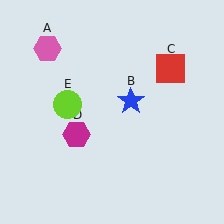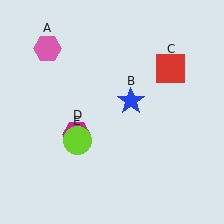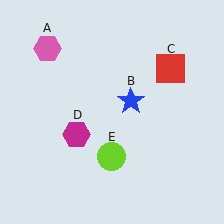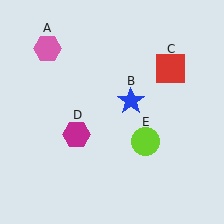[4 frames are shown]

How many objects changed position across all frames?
1 object changed position: lime circle (object E).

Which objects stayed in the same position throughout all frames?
Pink hexagon (object A) and blue star (object B) and red square (object C) and magenta hexagon (object D) remained stationary.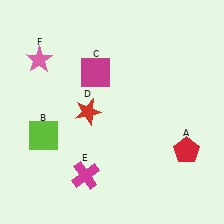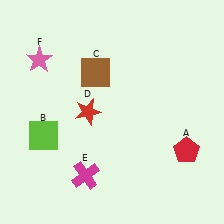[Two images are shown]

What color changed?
The square (C) changed from magenta in Image 1 to brown in Image 2.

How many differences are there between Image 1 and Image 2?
There is 1 difference between the two images.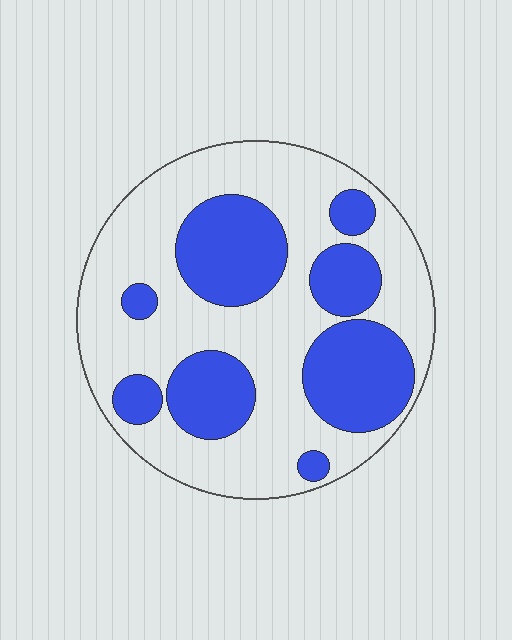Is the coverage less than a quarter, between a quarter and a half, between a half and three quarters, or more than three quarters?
Between a quarter and a half.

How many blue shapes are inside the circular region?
8.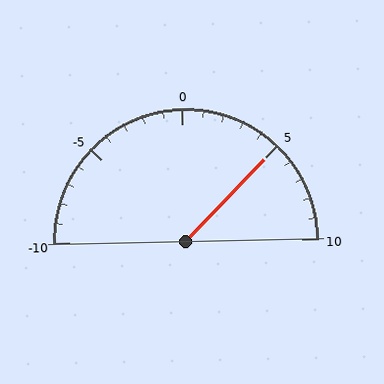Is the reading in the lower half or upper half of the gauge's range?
The reading is in the upper half of the range (-10 to 10).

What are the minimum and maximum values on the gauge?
The gauge ranges from -10 to 10.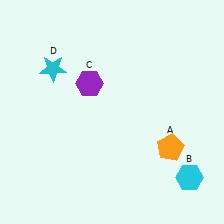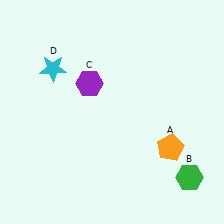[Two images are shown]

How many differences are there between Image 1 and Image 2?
There is 1 difference between the two images.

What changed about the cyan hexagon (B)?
In Image 1, B is cyan. In Image 2, it changed to green.